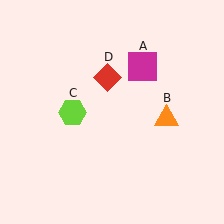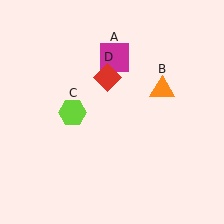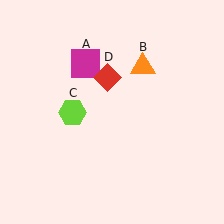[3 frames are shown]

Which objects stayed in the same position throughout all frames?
Lime hexagon (object C) and red diamond (object D) remained stationary.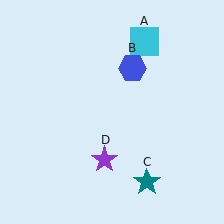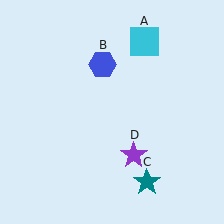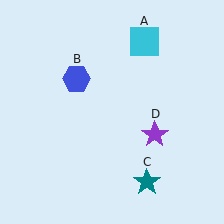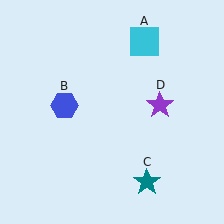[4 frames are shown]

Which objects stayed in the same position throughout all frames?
Cyan square (object A) and teal star (object C) remained stationary.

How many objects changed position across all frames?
2 objects changed position: blue hexagon (object B), purple star (object D).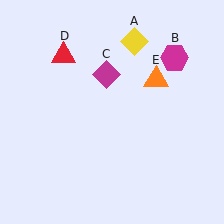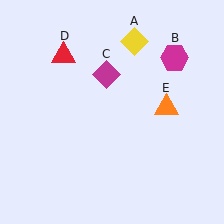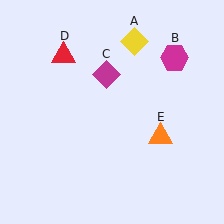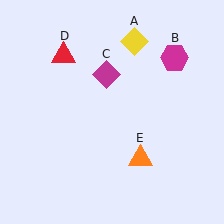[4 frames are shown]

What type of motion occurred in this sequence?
The orange triangle (object E) rotated clockwise around the center of the scene.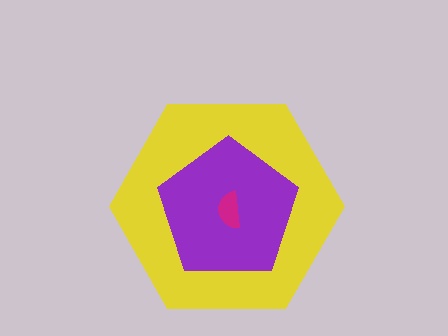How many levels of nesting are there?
3.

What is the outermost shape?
The yellow hexagon.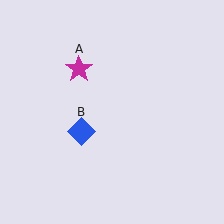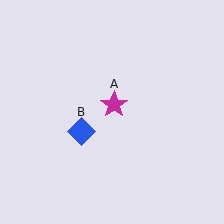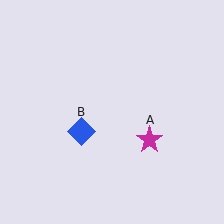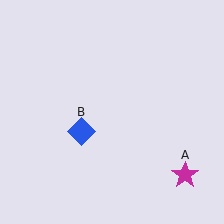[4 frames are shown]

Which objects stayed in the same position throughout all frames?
Blue diamond (object B) remained stationary.